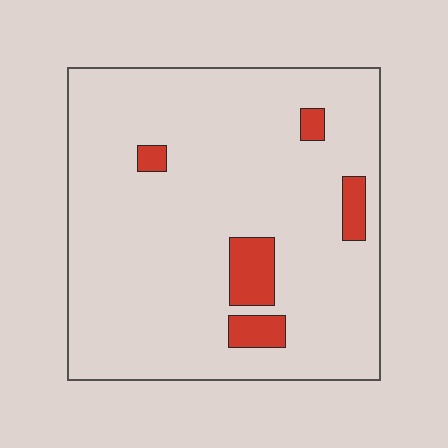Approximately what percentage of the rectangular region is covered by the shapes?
Approximately 10%.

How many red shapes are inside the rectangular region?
5.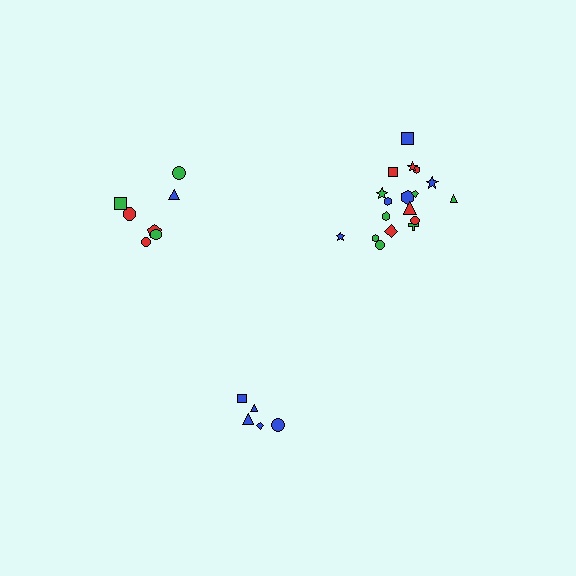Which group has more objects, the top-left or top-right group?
The top-right group.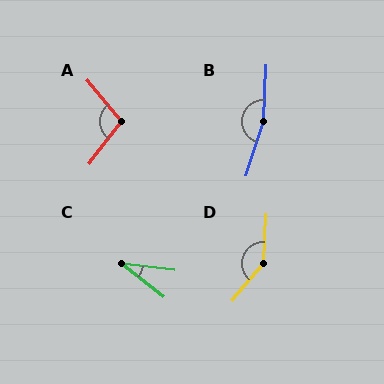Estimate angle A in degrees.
Approximately 103 degrees.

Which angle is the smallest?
C, at approximately 31 degrees.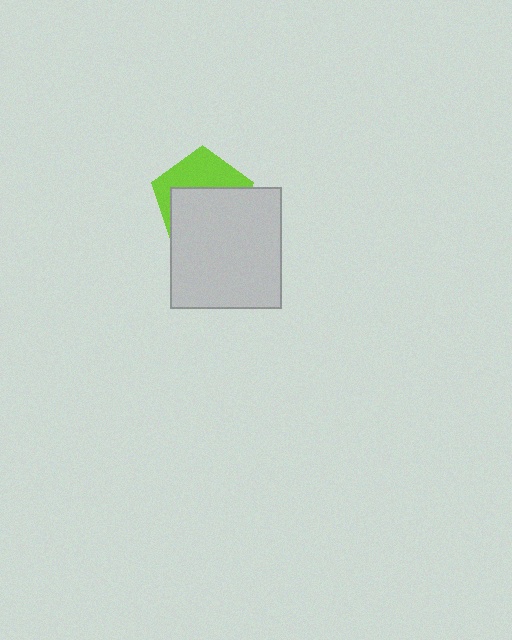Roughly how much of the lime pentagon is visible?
A small part of it is visible (roughly 41%).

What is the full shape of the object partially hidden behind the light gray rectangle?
The partially hidden object is a lime pentagon.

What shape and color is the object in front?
The object in front is a light gray rectangle.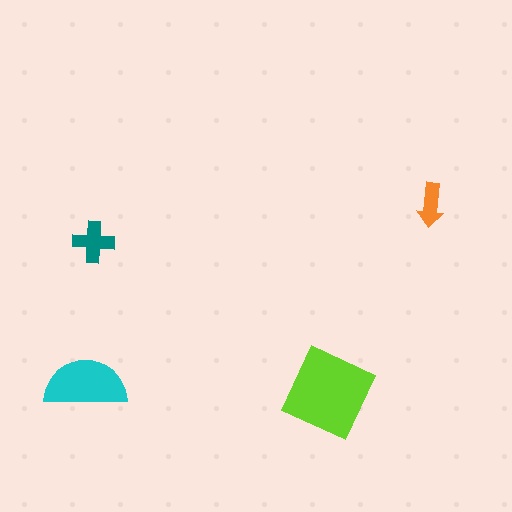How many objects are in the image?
There are 4 objects in the image.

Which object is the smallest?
The orange arrow.